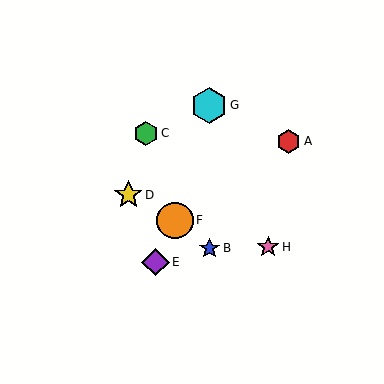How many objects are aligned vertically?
2 objects (B, G) are aligned vertically.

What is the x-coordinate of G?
Object G is at x≈209.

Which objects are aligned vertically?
Objects B, G are aligned vertically.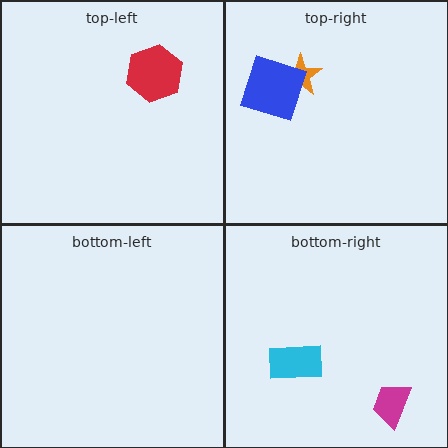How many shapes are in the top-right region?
2.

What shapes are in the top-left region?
The red hexagon.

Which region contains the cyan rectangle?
The bottom-right region.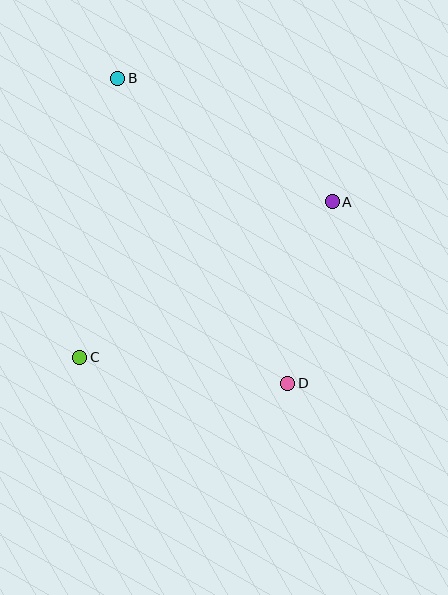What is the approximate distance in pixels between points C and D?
The distance between C and D is approximately 209 pixels.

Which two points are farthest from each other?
Points B and D are farthest from each other.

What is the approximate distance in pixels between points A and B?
The distance between A and B is approximately 248 pixels.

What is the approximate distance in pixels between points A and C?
The distance between A and C is approximately 296 pixels.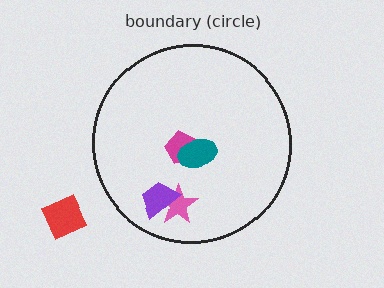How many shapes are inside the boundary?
4 inside, 1 outside.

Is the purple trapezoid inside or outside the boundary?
Inside.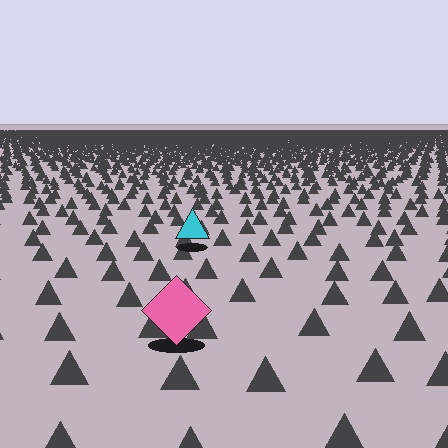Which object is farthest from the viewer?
The cyan triangle is farthest from the viewer. It appears smaller and the ground texture around it is denser.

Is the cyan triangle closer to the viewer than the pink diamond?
No. The pink diamond is closer — you can tell from the texture gradient: the ground texture is coarser near it.